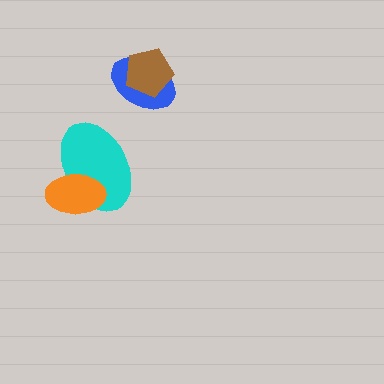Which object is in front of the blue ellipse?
The brown pentagon is in front of the blue ellipse.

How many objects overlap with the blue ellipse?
1 object overlaps with the blue ellipse.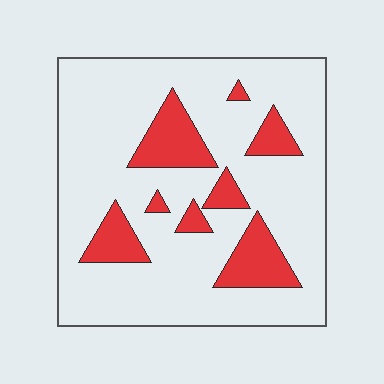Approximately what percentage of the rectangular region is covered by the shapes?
Approximately 20%.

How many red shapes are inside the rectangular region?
8.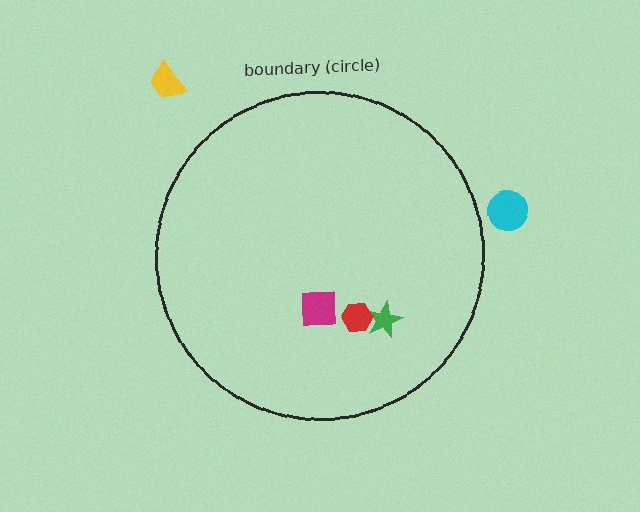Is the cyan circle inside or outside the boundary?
Outside.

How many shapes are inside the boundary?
3 inside, 2 outside.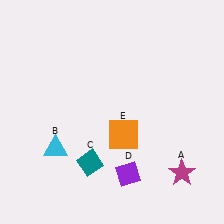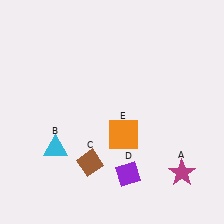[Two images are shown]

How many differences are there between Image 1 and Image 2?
There is 1 difference between the two images.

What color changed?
The diamond (C) changed from teal in Image 1 to brown in Image 2.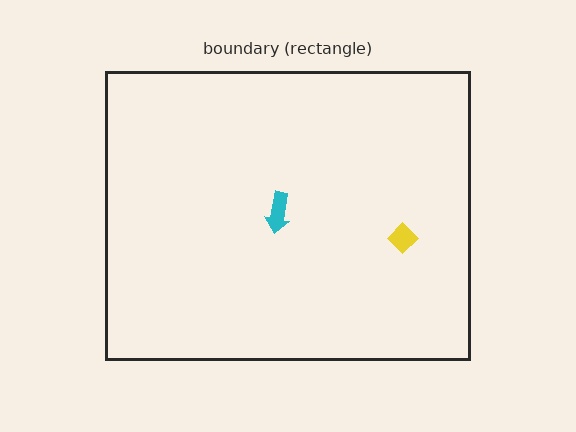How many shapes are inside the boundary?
2 inside, 0 outside.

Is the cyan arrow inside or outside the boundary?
Inside.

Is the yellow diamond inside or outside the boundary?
Inside.